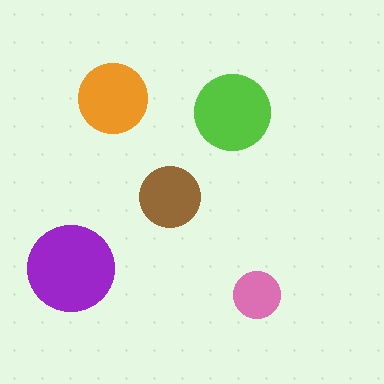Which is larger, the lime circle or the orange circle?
The lime one.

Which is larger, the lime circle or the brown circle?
The lime one.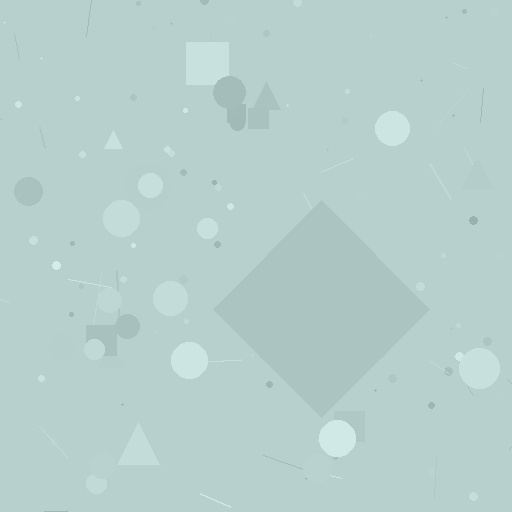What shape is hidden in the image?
A diamond is hidden in the image.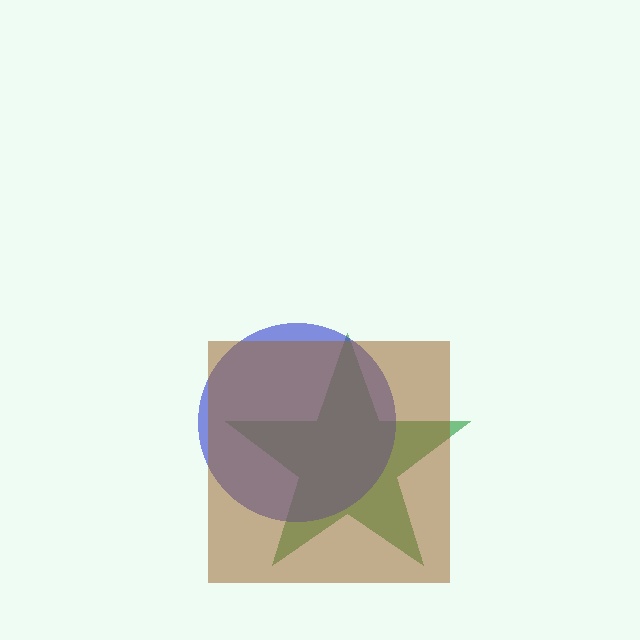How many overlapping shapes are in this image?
There are 3 overlapping shapes in the image.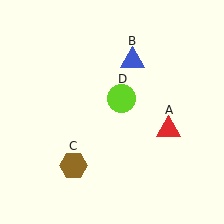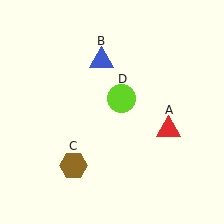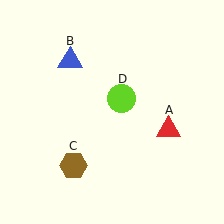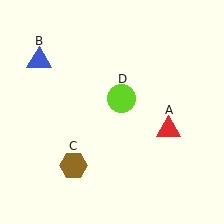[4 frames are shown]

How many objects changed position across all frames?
1 object changed position: blue triangle (object B).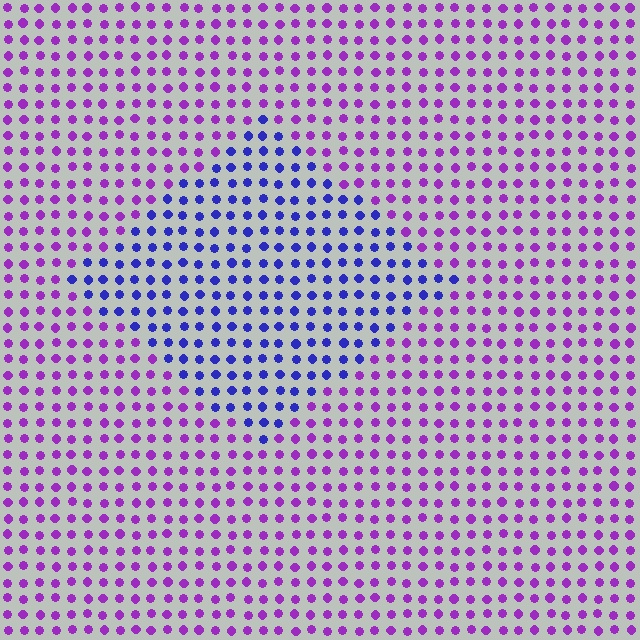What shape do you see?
I see a diamond.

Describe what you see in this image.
The image is filled with small purple elements in a uniform arrangement. A diamond-shaped region is visible where the elements are tinted to a slightly different hue, forming a subtle color boundary.